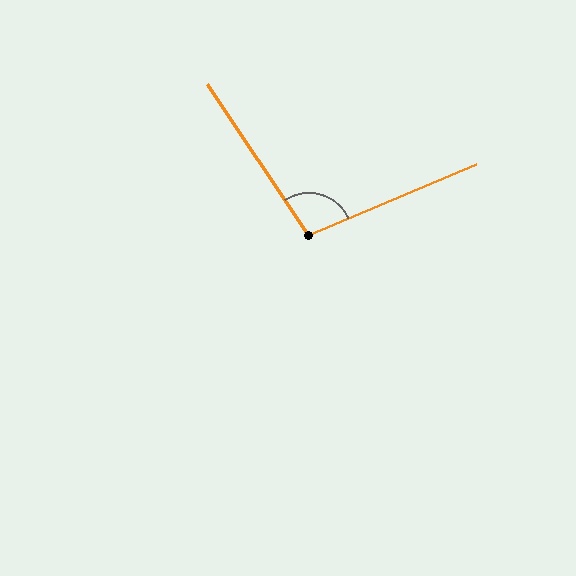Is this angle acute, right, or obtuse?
It is obtuse.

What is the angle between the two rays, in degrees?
Approximately 101 degrees.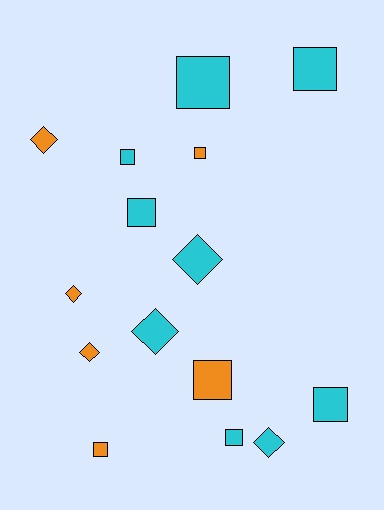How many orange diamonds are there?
There are 3 orange diamonds.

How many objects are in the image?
There are 15 objects.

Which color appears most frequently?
Cyan, with 9 objects.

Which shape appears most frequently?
Square, with 9 objects.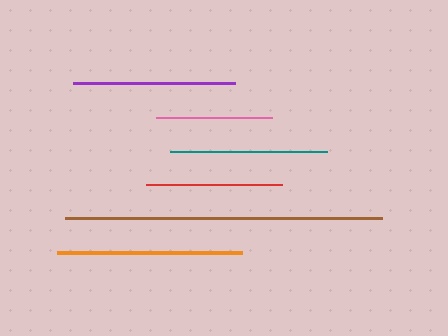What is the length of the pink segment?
The pink segment is approximately 117 pixels long.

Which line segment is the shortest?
The pink line is the shortest at approximately 117 pixels.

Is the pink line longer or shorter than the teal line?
The teal line is longer than the pink line.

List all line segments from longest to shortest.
From longest to shortest: brown, orange, purple, teal, red, pink.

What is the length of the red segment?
The red segment is approximately 136 pixels long.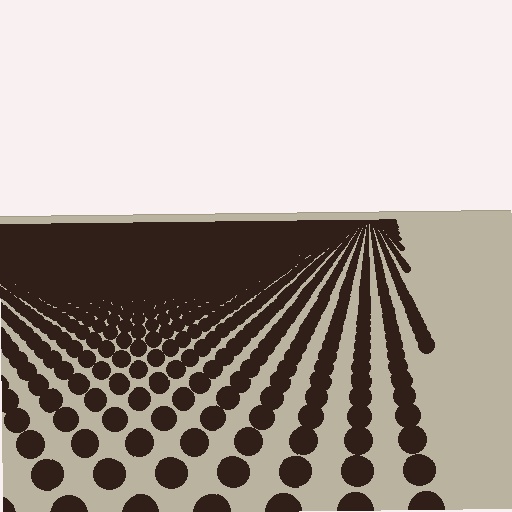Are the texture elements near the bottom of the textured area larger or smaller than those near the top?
Larger. Near the bottom, elements are closer to the viewer and appear at a bigger on-screen size.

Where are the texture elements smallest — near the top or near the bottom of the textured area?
Near the top.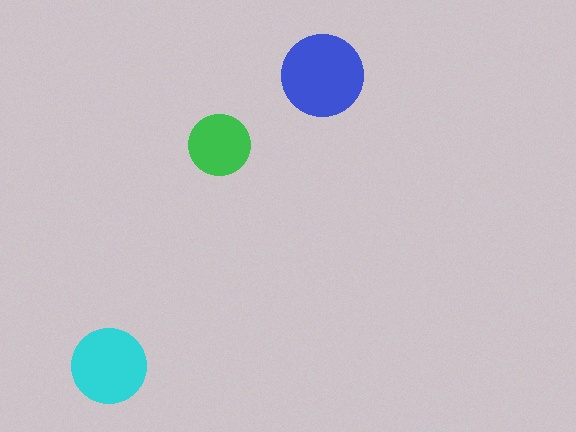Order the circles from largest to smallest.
the blue one, the cyan one, the green one.